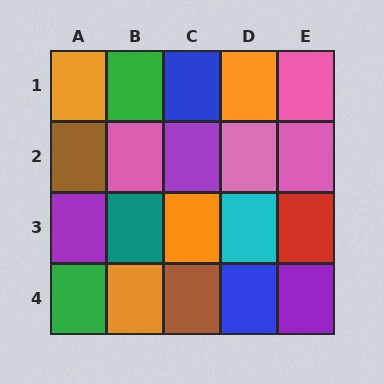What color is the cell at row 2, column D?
Pink.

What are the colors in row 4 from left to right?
Green, orange, brown, blue, purple.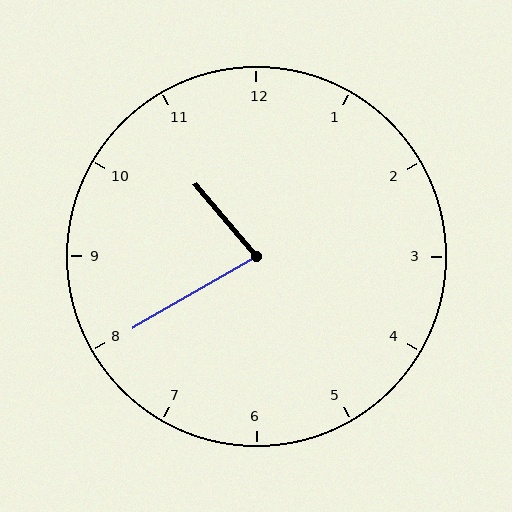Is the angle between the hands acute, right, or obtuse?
It is acute.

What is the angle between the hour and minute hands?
Approximately 80 degrees.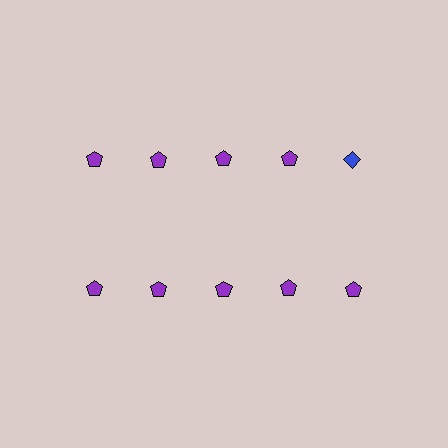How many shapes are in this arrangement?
There are 10 shapes arranged in a grid pattern.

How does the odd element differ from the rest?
It differs in both color (blue instead of purple) and shape (diamond instead of pentagon).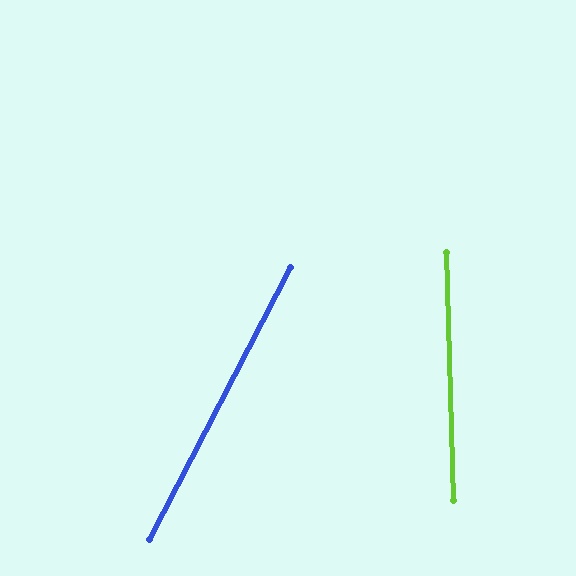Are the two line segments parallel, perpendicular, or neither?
Neither parallel nor perpendicular — they differ by about 29°.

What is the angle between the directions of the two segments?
Approximately 29 degrees.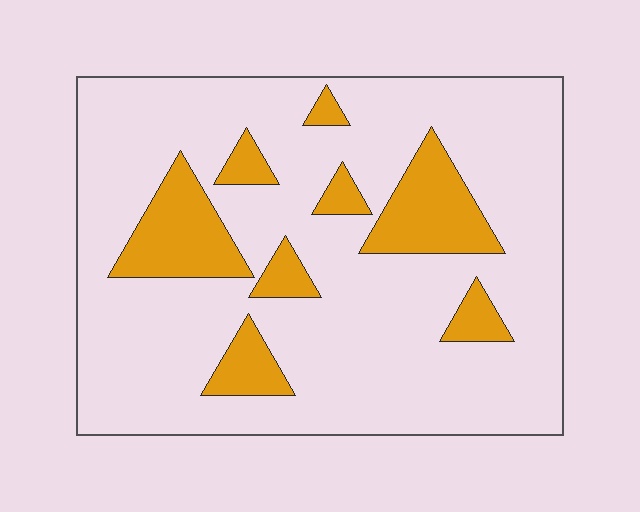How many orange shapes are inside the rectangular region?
8.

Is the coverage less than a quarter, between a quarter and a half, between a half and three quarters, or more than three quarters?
Less than a quarter.